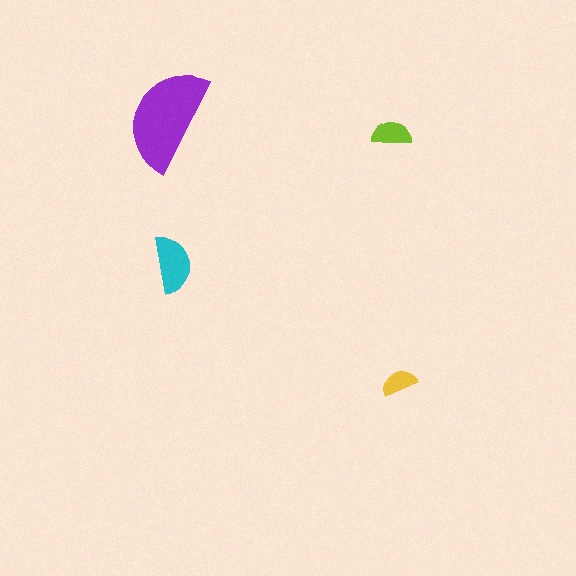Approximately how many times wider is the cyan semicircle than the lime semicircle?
About 1.5 times wider.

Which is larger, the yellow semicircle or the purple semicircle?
The purple one.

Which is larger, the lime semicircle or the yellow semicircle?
The lime one.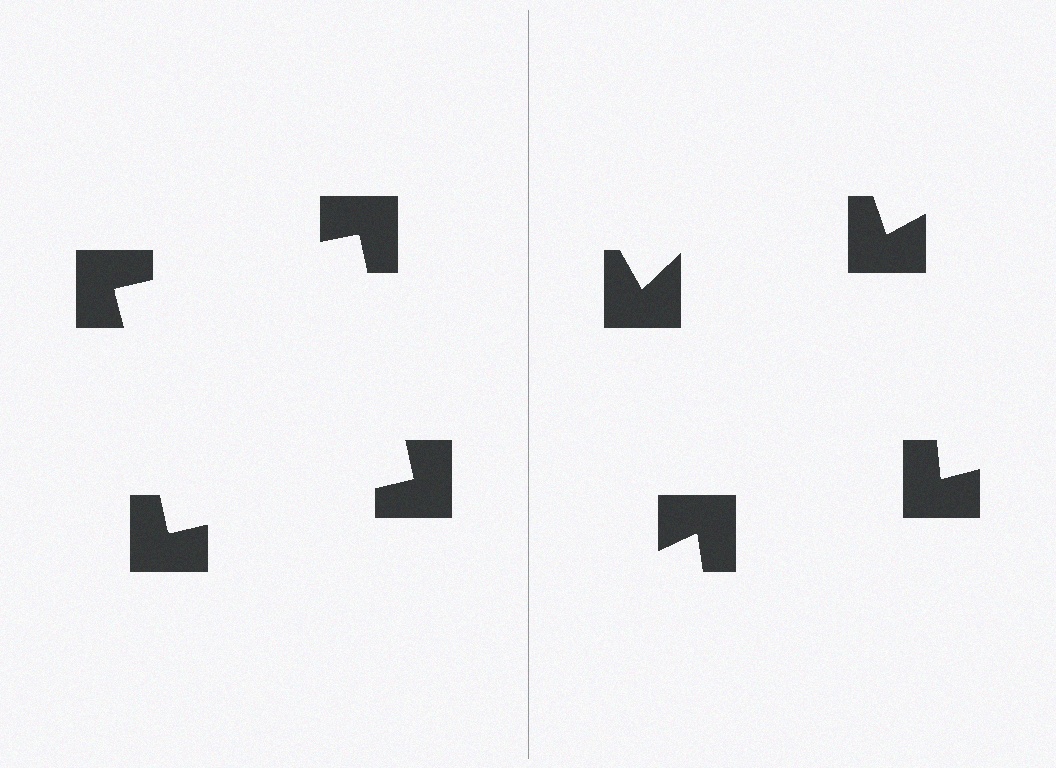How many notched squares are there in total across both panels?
8 — 4 on each side.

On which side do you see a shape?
An illusory square appears on the left side. On the right side the wedge cuts are rotated, so no coherent shape forms.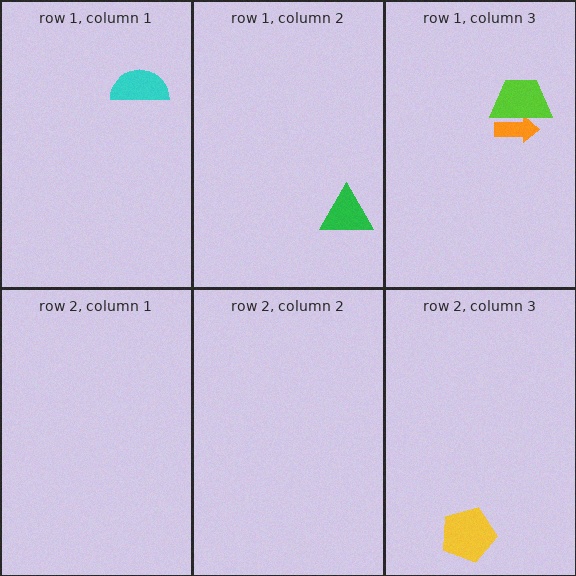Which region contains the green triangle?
The row 1, column 2 region.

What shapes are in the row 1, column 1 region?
The cyan semicircle.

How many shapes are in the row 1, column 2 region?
1.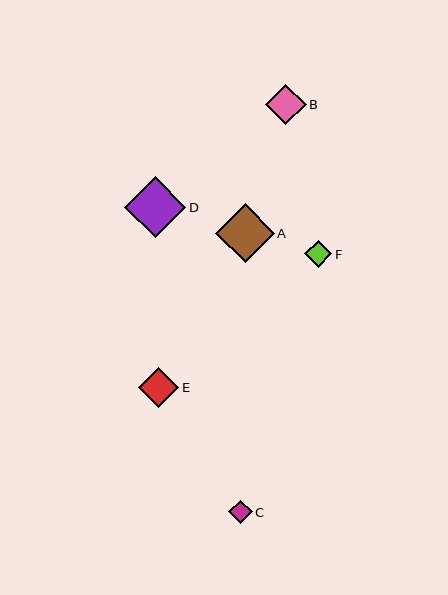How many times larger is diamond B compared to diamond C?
Diamond B is approximately 1.7 times the size of diamond C.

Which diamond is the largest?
Diamond D is the largest with a size of approximately 61 pixels.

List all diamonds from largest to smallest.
From largest to smallest: D, A, B, E, F, C.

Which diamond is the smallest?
Diamond C is the smallest with a size of approximately 23 pixels.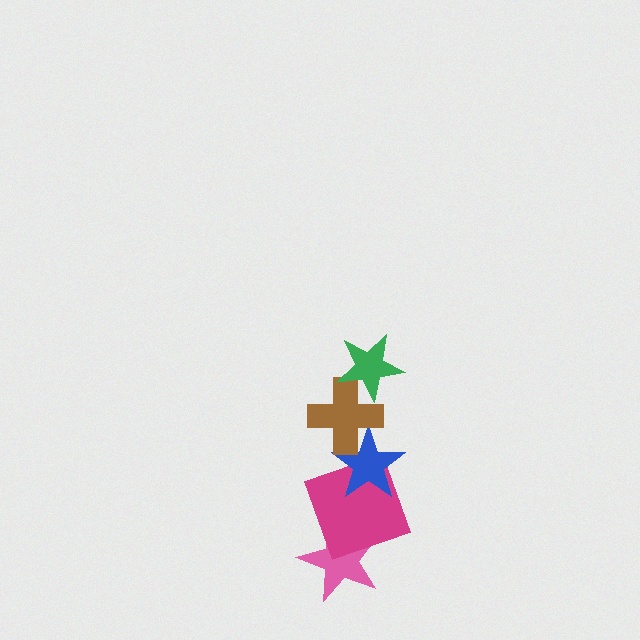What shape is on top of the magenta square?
The blue star is on top of the magenta square.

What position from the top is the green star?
The green star is 1st from the top.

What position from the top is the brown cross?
The brown cross is 2nd from the top.